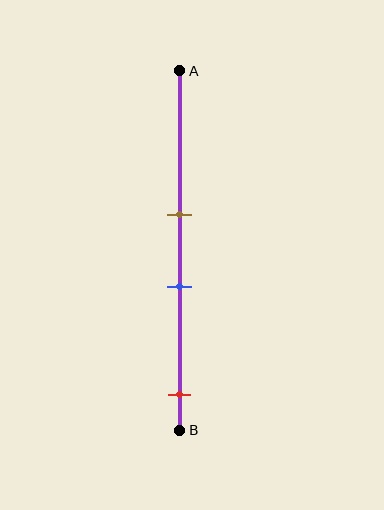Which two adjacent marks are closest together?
The brown and blue marks are the closest adjacent pair.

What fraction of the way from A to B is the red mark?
The red mark is approximately 90% (0.9) of the way from A to B.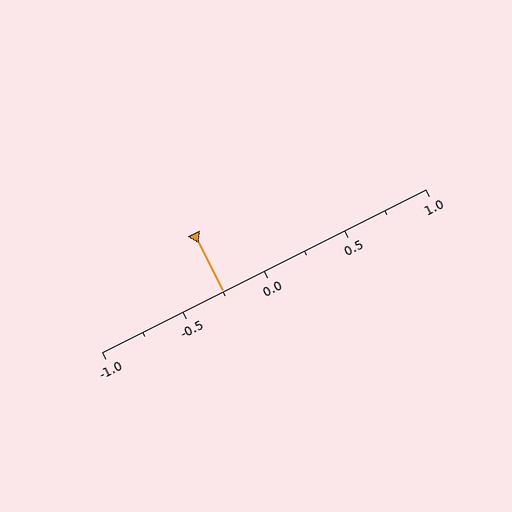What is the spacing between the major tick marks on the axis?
The major ticks are spaced 0.5 apart.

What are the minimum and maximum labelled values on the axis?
The axis runs from -1.0 to 1.0.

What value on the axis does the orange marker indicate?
The marker indicates approximately -0.25.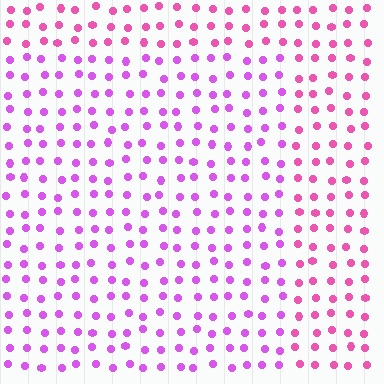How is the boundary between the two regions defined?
The boundary is defined purely by a slight shift in hue (about 32 degrees). Spacing, size, and orientation are identical on both sides.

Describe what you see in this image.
The image is filled with small pink elements in a uniform arrangement. A rectangle-shaped region is visible where the elements are tinted to a slightly different hue, forming a subtle color boundary.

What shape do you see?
I see a rectangle.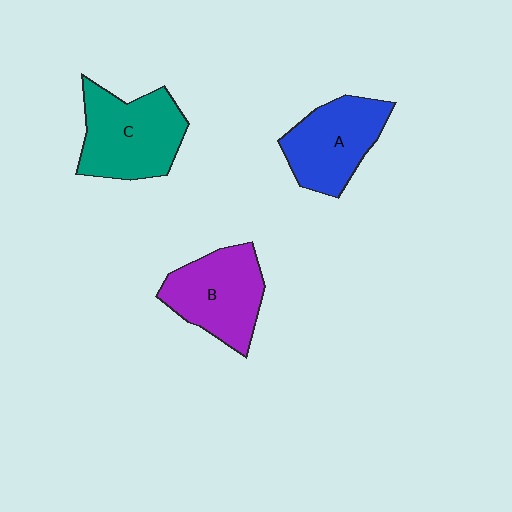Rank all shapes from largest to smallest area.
From largest to smallest: C (teal), B (purple), A (blue).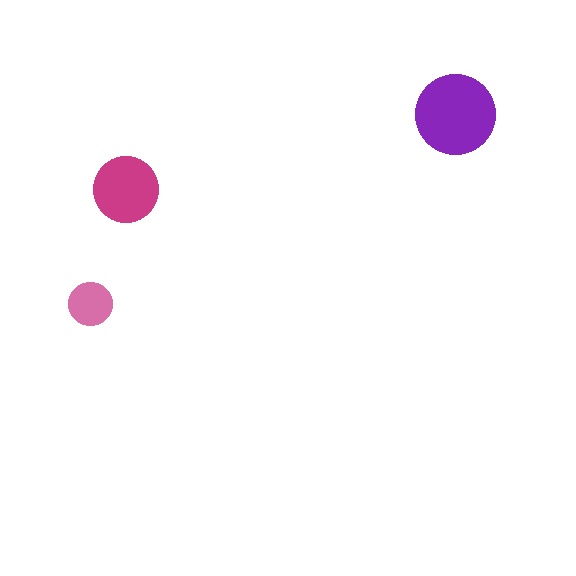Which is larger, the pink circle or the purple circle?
The purple one.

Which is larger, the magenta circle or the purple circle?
The purple one.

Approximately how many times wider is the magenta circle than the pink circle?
About 1.5 times wider.